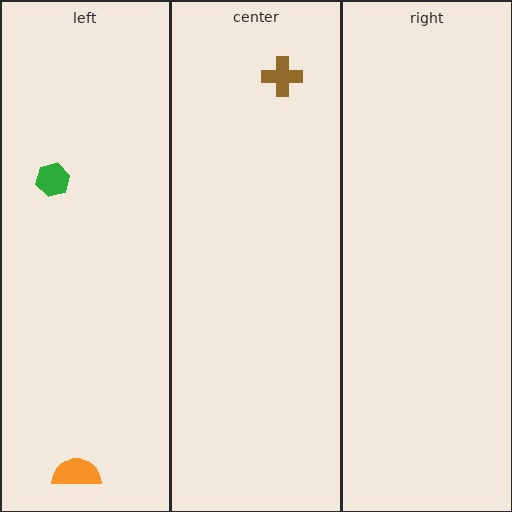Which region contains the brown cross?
The center region.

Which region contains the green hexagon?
The left region.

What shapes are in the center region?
The brown cross.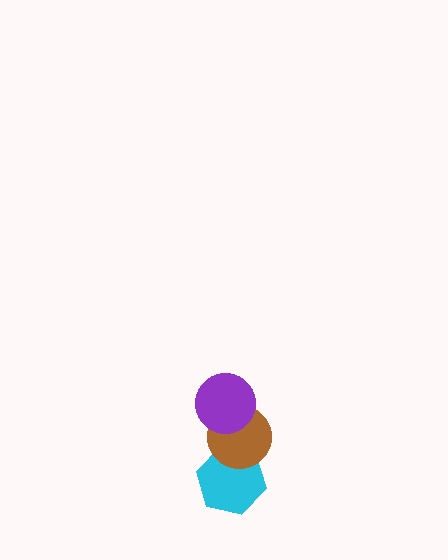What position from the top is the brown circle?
The brown circle is 2nd from the top.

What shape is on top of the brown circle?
The purple circle is on top of the brown circle.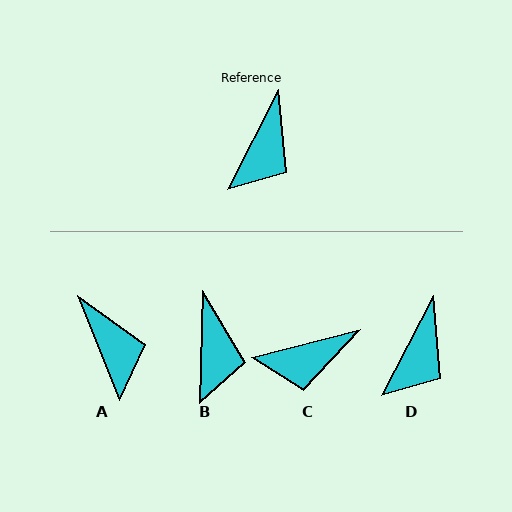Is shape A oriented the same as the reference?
No, it is off by about 49 degrees.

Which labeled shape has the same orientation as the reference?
D.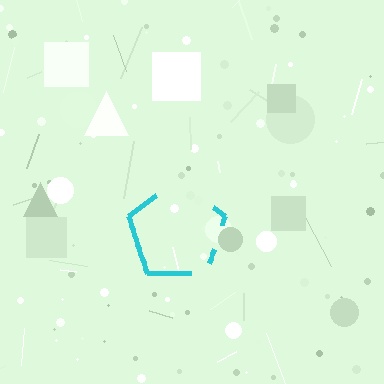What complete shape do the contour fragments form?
The contour fragments form a pentagon.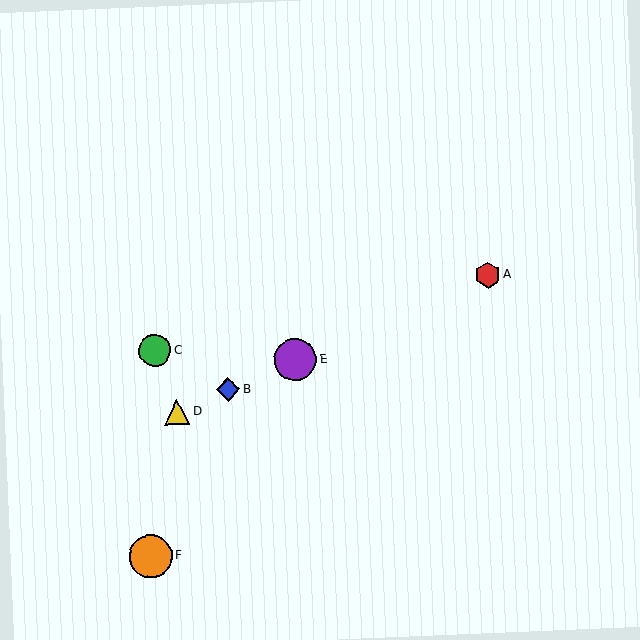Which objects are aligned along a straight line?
Objects A, B, D, E are aligned along a straight line.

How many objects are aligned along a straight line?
4 objects (A, B, D, E) are aligned along a straight line.